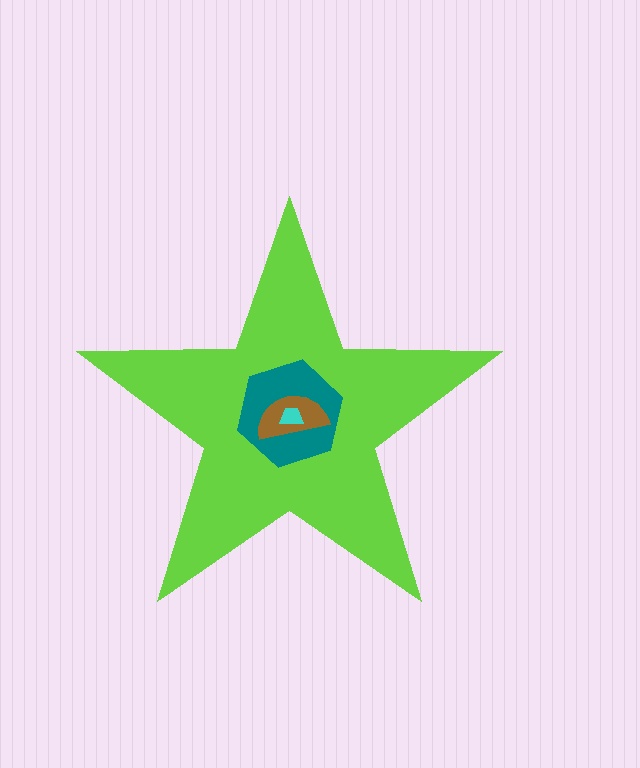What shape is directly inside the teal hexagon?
The brown semicircle.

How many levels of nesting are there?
4.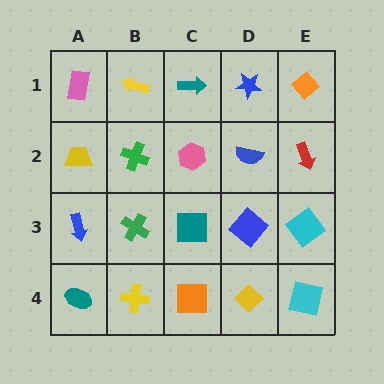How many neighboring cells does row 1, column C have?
3.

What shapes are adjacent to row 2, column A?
A pink rectangle (row 1, column A), a blue arrow (row 3, column A), a green cross (row 2, column B).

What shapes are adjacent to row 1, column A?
A yellow trapezoid (row 2, column A), a yellow arrow (row 1, column B).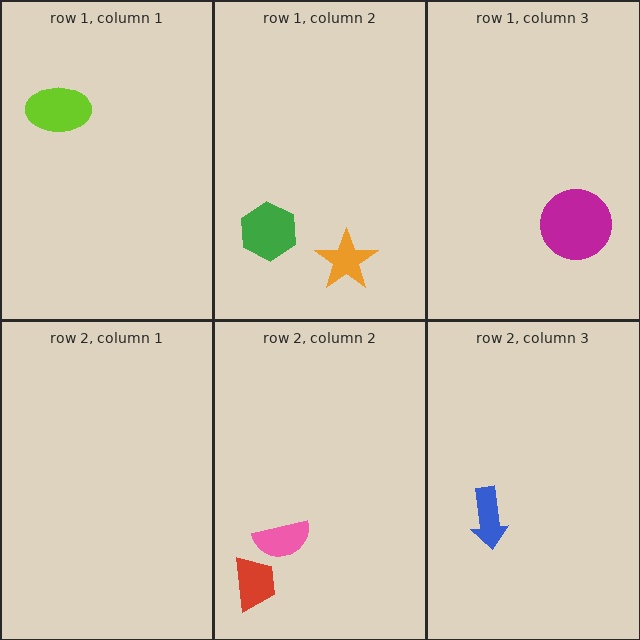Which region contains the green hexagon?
The row 1, column 2 region.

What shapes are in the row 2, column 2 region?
The pink semicircle, the red trapezoid.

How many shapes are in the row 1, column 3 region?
1.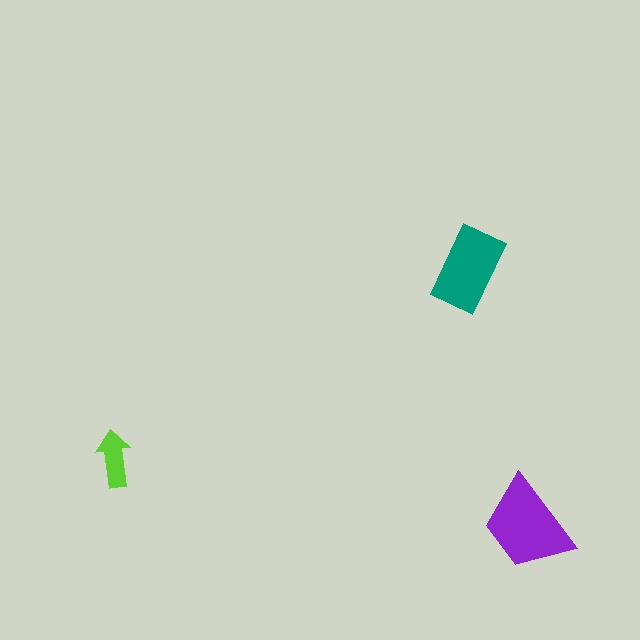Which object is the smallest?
The lime arrow.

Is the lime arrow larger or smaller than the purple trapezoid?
Smaller.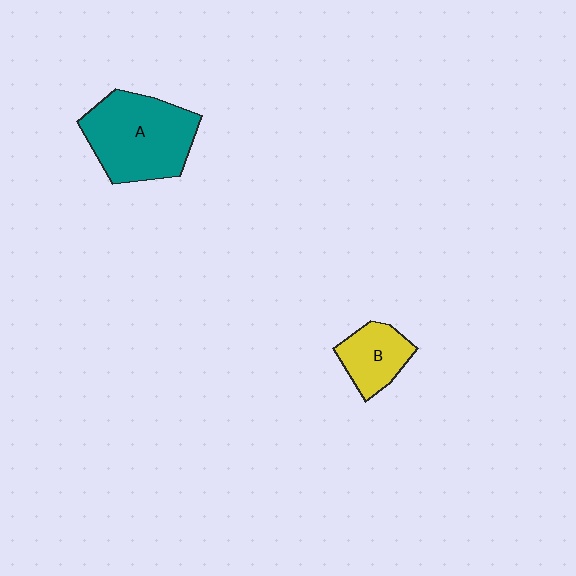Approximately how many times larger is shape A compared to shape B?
Approximately 2.1 times.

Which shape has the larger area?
Shape A (teal).